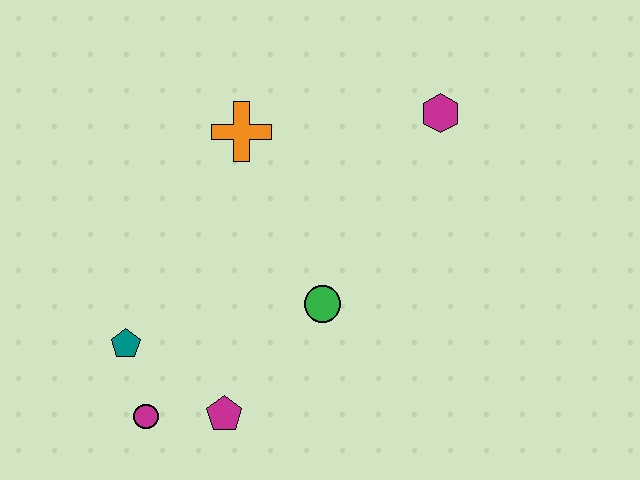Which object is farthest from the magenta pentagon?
The magenta hexagon is farthest from the magenta pentagon.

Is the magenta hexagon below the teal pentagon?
No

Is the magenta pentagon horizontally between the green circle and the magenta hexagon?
No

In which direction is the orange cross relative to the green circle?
The orange cross is above the green circle.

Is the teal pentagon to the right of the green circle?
No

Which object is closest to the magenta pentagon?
The magenta circle is closest to the magenta pentagon.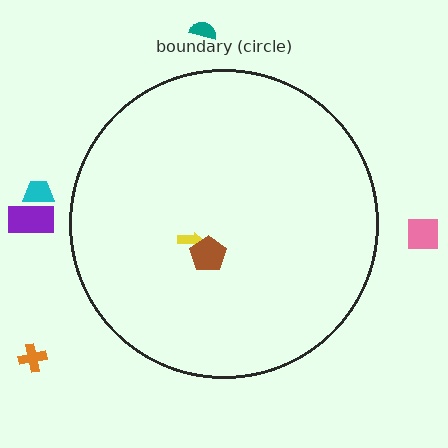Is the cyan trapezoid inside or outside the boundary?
Outside.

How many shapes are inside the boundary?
2 inside, 5 outside.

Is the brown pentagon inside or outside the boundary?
Inside.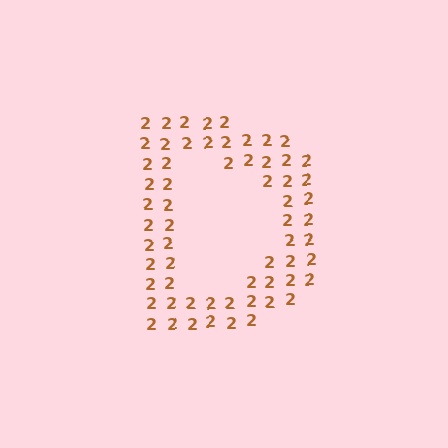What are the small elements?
The small elements are digit 2's.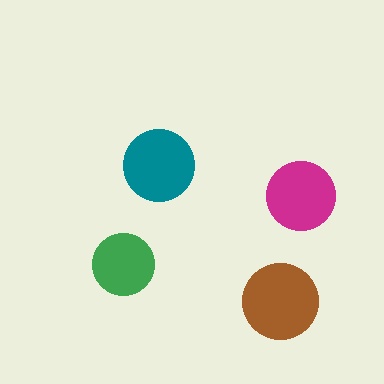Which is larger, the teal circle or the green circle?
The teal one.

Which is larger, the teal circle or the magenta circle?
The teal one.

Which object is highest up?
The teal circle is topmost.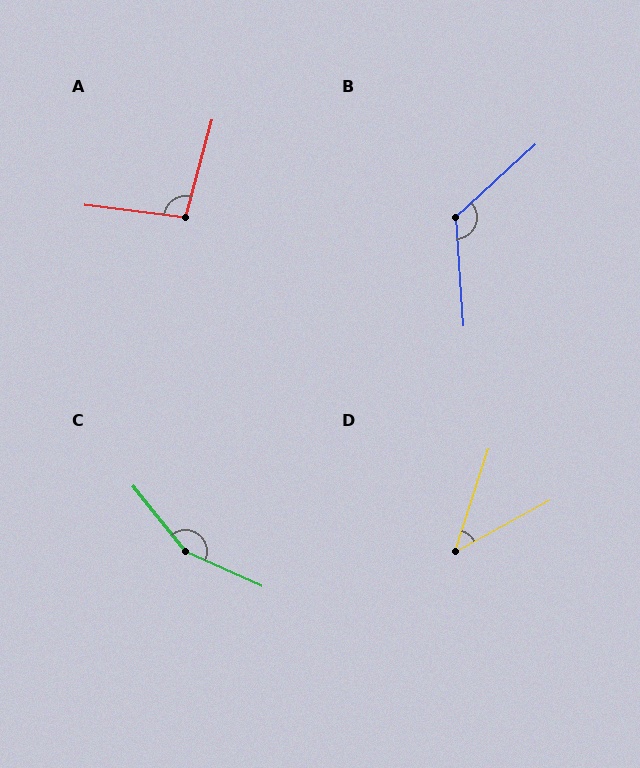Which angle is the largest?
C, at approximately 153 degrees.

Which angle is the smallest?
D, at approximately 43 degrees.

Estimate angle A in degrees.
Approximately 98 degrees.